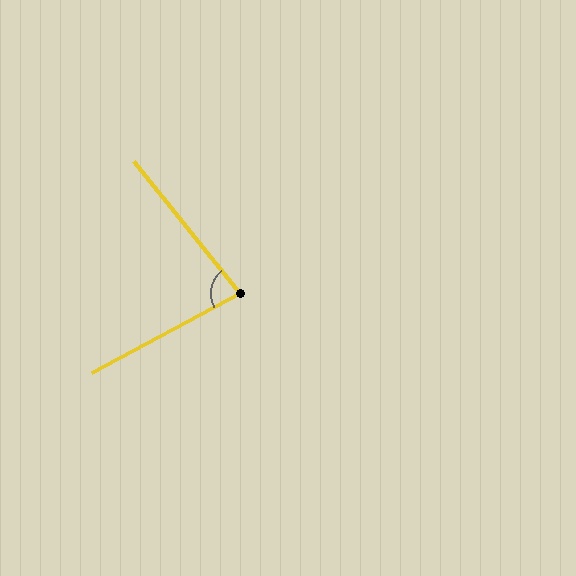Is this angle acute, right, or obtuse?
It is acute.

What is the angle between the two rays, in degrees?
Approximately 80 degrees.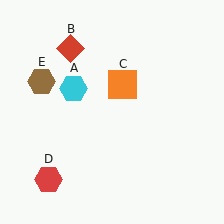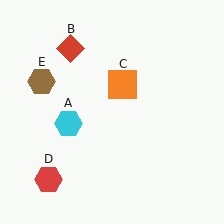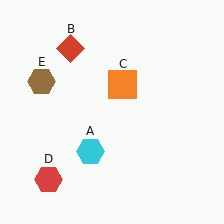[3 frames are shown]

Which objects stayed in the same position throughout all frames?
Red diamond (object B) and orange square (object C) and red hexagon (object D) and brown hexagon (object E) remained stationary.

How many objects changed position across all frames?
1 object changed position: cyan hexagon (object A).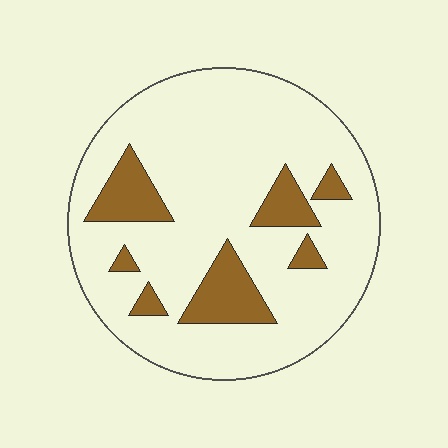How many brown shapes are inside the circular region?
7.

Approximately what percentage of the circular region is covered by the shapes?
Approximately 15%.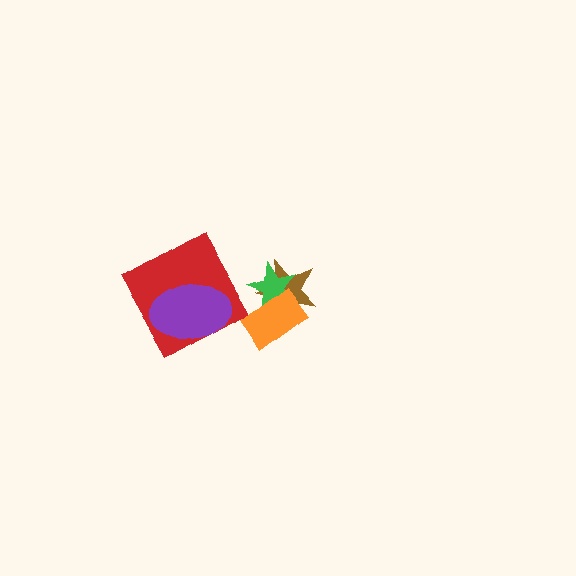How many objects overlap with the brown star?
2 objects overlap with the brown star.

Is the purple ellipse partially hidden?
No, no other shape covers it.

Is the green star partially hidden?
Yes, it is partially covered by another shape.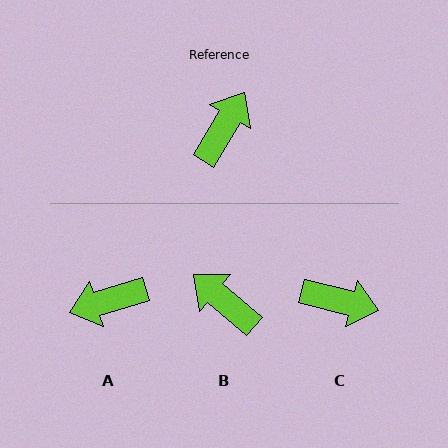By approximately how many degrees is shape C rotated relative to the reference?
Approximately 73 degrees clockwise.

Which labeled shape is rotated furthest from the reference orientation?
A, about 138 degrees away.